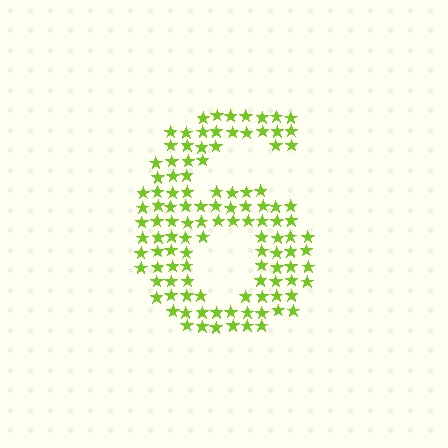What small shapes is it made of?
It is made of small stars.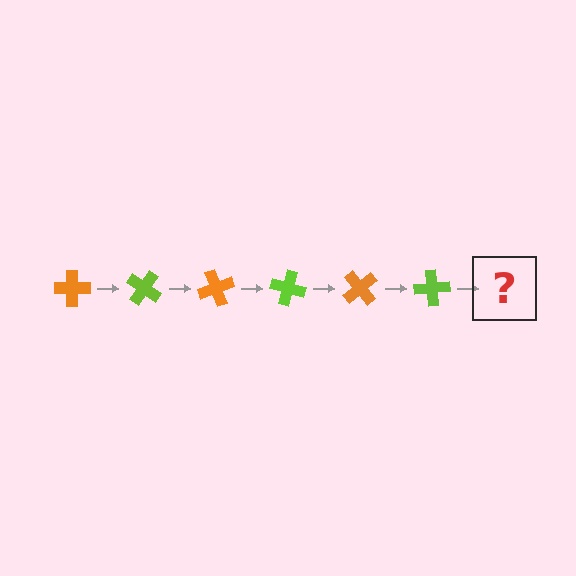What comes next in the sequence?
The next element should be an orange cross, rotated 210 degrees from the start.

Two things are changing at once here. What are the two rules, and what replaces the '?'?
The two rules are that it rotates 35 degrees each step and the color cycles through orange and lime. The '?' should be an orange cross, rotated 210 degrees from the start.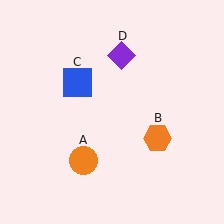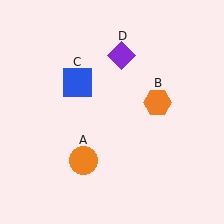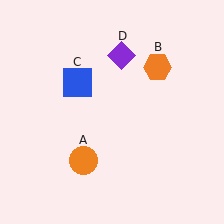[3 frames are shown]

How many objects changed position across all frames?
1 object changed position: orange hexagon (object B).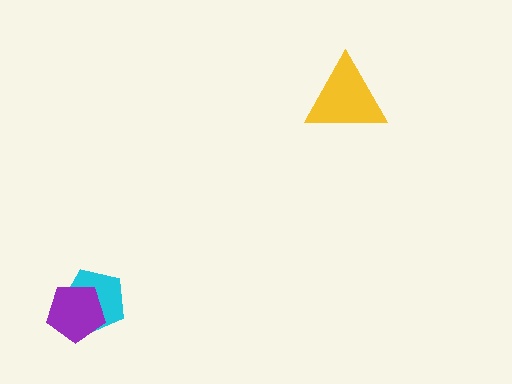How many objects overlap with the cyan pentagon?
1 object overlaps with the cyan pentagon.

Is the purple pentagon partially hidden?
No, no other shape covers it.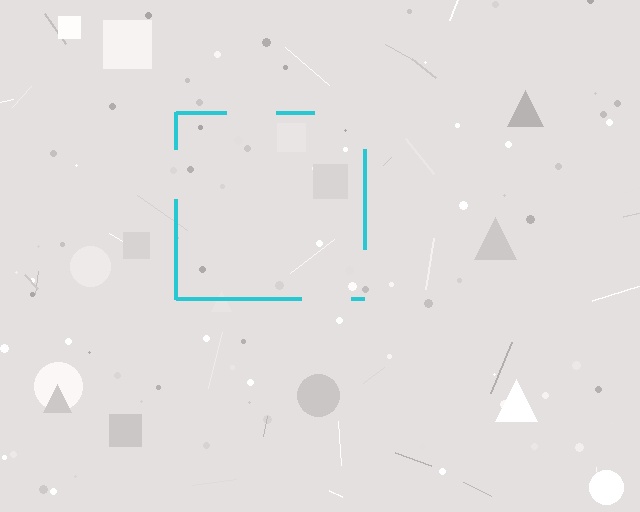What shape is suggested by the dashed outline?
The dashed outline suggests a square.